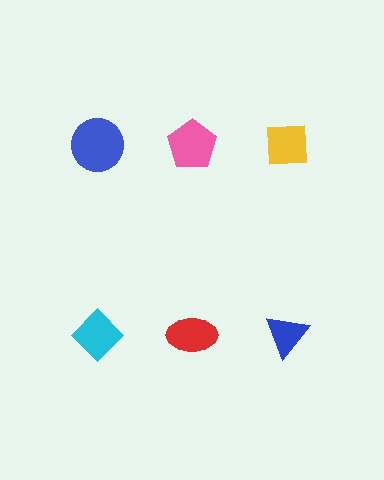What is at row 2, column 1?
A cyan diamond.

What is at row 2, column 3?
A blue triangle.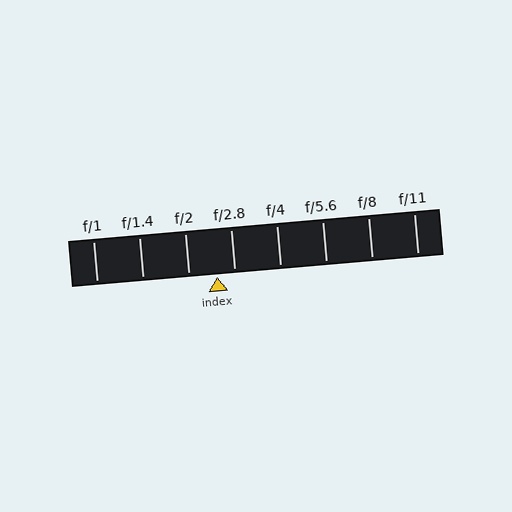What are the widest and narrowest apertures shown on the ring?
The widest aperture shown is f/1 and the narrowest is f/11.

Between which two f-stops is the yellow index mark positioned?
The index mark is between f/2 and f/2.8.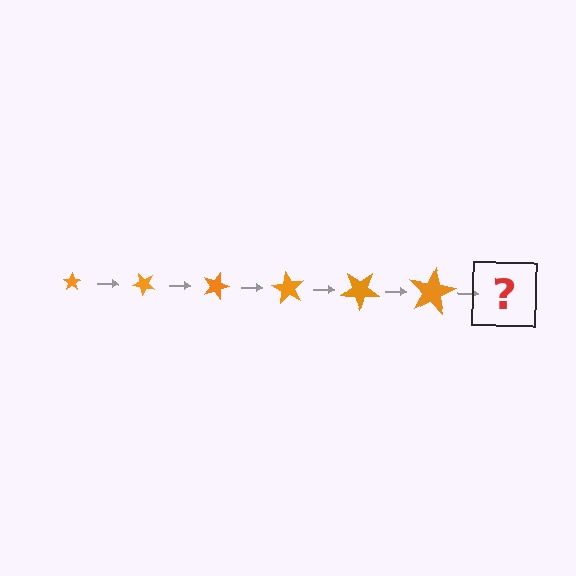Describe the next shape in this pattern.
It should be a star, larger than the previous one and rotated 270 degrees from the start.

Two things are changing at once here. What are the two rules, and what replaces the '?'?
The two rules are that the star grows larger each step and it rotates 45 degrees each step. The '?' should be a star, larger than the previous one and rotated 270 degrees from the start.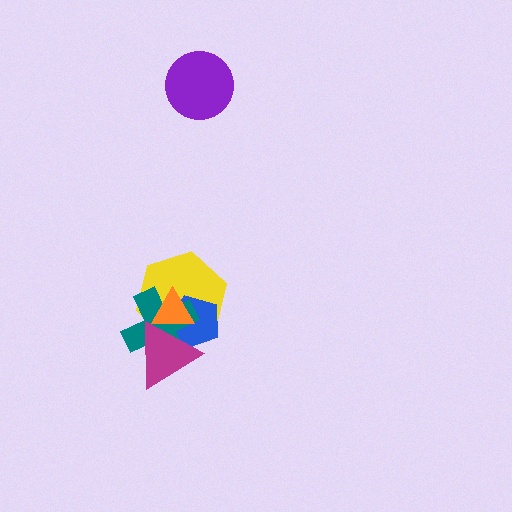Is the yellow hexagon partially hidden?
Yes, it is partially covered by another shape.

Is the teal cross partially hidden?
Yes, it is partially covered by another shape.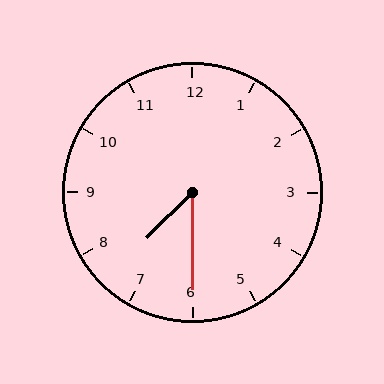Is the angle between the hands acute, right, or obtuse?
It is acute.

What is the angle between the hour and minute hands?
Approximately 45 degrees.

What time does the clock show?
7:30.